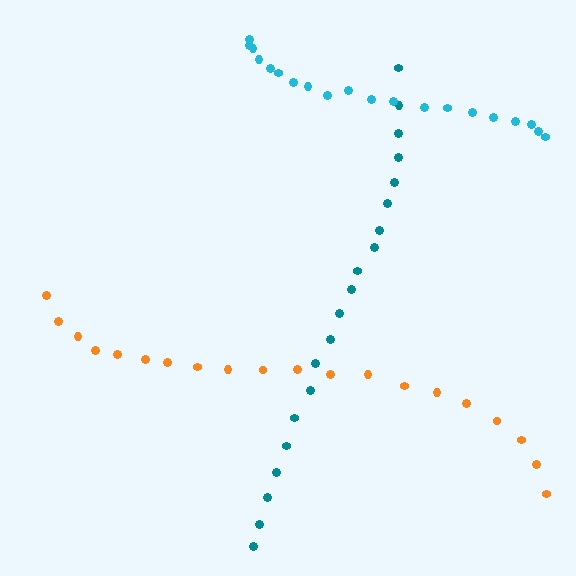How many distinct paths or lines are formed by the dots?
There are 3 distinct paths.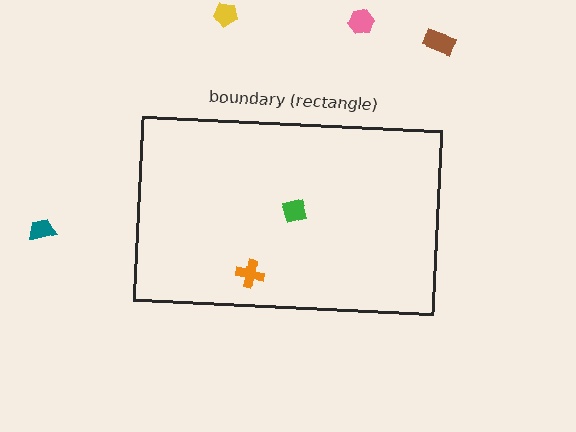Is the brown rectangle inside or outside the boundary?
Outside.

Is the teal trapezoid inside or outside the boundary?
Outside.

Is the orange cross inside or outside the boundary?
Inside.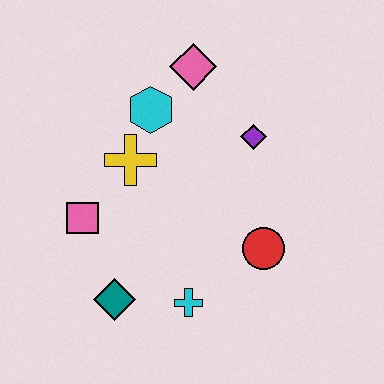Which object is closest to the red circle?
The cyan cross is closest to the red circle.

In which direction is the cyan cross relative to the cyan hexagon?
The cyan cross is below the cyan hexagon.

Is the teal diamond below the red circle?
Yes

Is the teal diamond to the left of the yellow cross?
Yes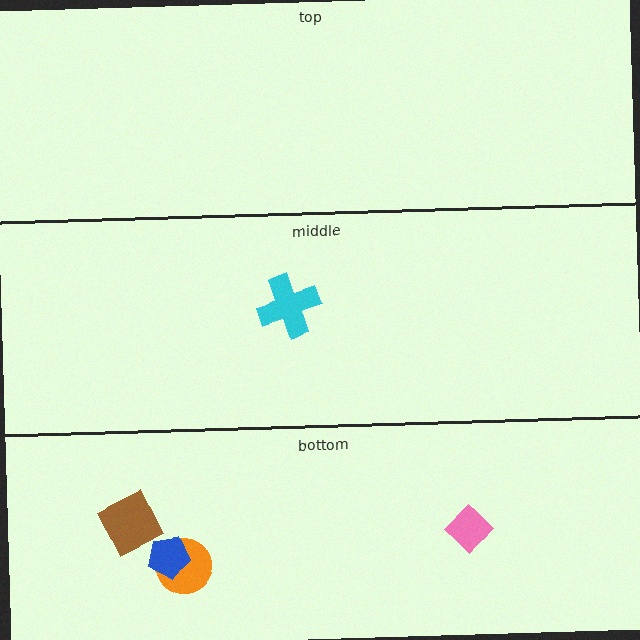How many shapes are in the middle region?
1.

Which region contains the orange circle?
The bottom region.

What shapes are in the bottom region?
The orange circle, the pink diamond, the blue pentagon, the brown square.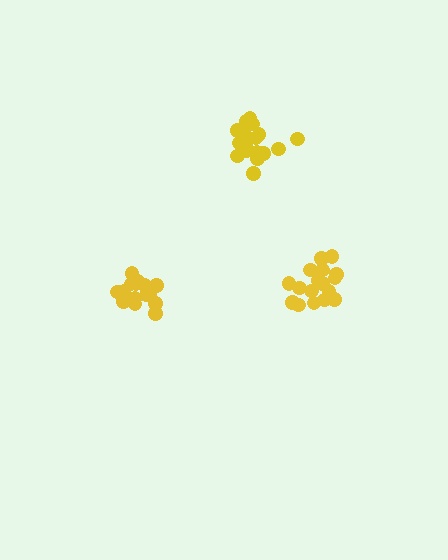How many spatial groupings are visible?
There are 3 spatial groupings.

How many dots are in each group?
Group 1: 20 dots, Group 2: 15 dots, Group 3: 17 dots (52 total).